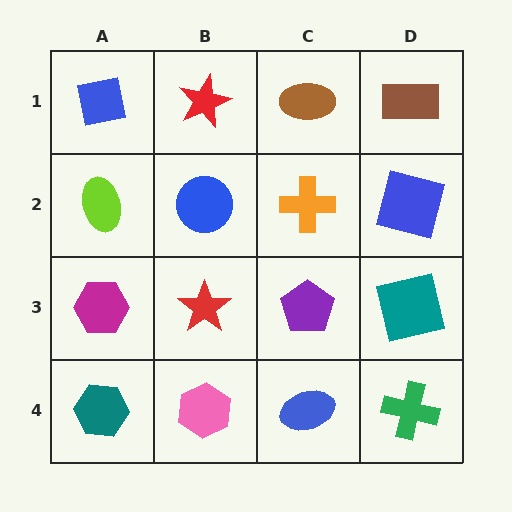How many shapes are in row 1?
4 shapes.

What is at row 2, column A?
A lime ellipse.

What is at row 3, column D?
A teal square.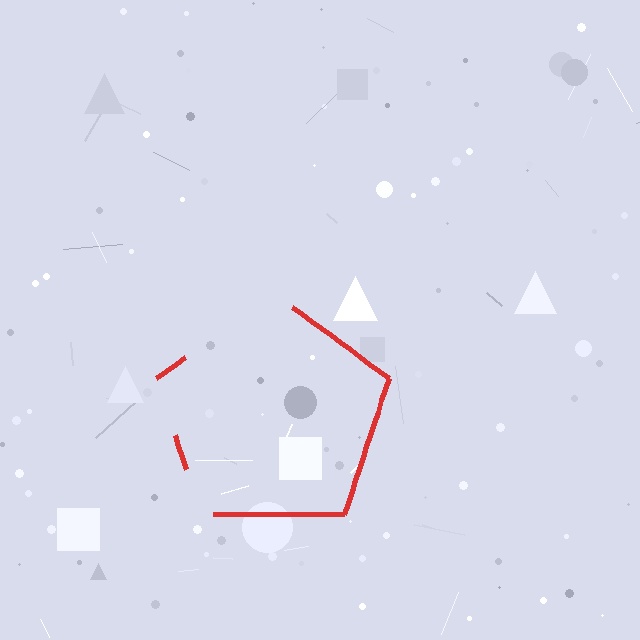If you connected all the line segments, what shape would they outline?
They would outline a pentagon.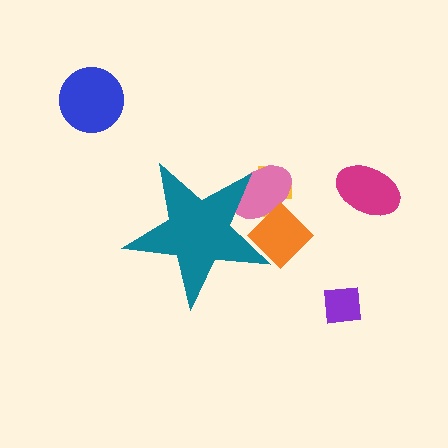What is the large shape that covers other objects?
A teal star.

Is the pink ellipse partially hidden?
Yes, the pink ellipse is partially hidden behind the teal star.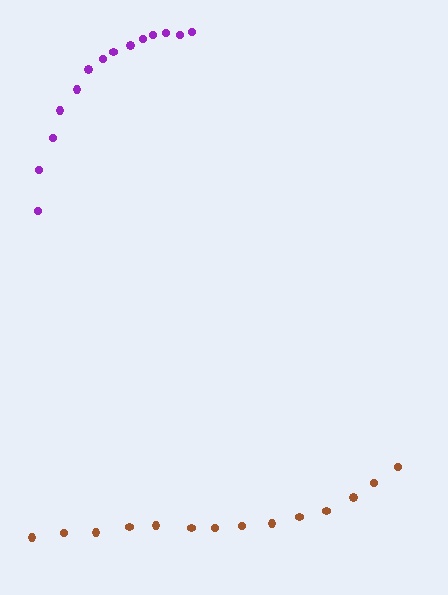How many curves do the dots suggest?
There are 2 distinct paths.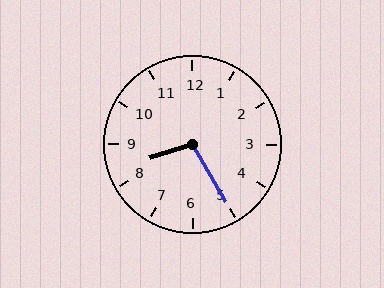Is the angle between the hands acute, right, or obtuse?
It is obtuse.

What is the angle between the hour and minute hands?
Approximately 102 degrees.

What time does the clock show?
8:25.